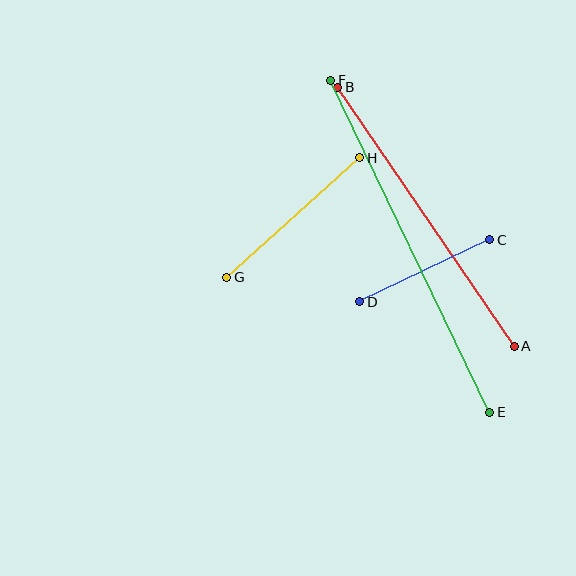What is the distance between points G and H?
The distance is approximately 179 pixels.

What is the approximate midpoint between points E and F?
The midpoint is at approximately (410, 246) pixels.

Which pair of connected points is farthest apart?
Points E and F are farthest apart.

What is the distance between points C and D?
The distance is approximately 144 pixels.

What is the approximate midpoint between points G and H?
The midpoint is at approximately (293, 217) pixels.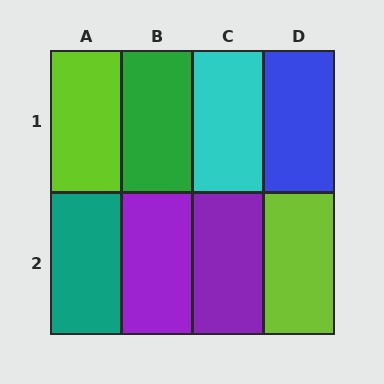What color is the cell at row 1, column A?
Lime.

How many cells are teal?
1 cell is teal.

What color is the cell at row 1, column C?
Cyan.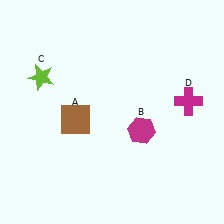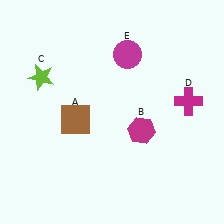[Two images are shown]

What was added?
A magenta circle (E) was added in Image 2.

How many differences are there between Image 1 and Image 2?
There is 1 difference between the two images.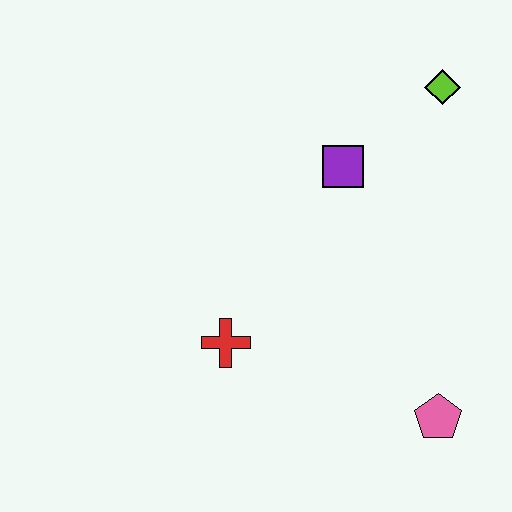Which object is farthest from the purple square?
The pink pentagon is farthest from the purple square.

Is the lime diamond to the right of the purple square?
Yes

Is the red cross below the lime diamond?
Yes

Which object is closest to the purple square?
The lime diamond is closest to the purple square.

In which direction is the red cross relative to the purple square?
The red cross is below the purple square.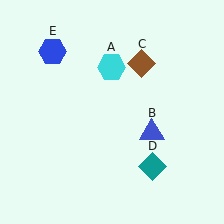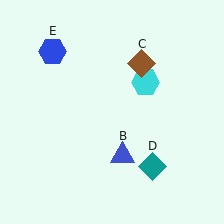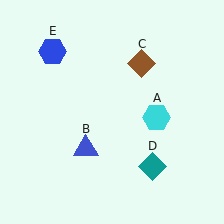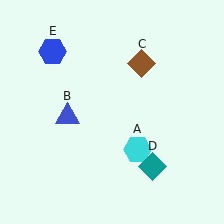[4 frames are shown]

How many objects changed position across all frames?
2 objects changed position: cyan hexagon (object A), blue triangle (object B).